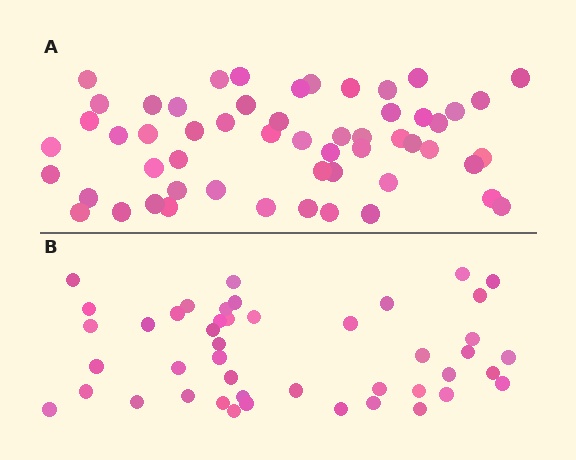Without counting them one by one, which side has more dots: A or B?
Region A (the top region) has more dots.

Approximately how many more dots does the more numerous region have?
Region A has roughly 10 or so more dots than region B.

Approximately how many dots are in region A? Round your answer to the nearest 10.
About 60 dots. (The exact count is 55, which rounds to 60.)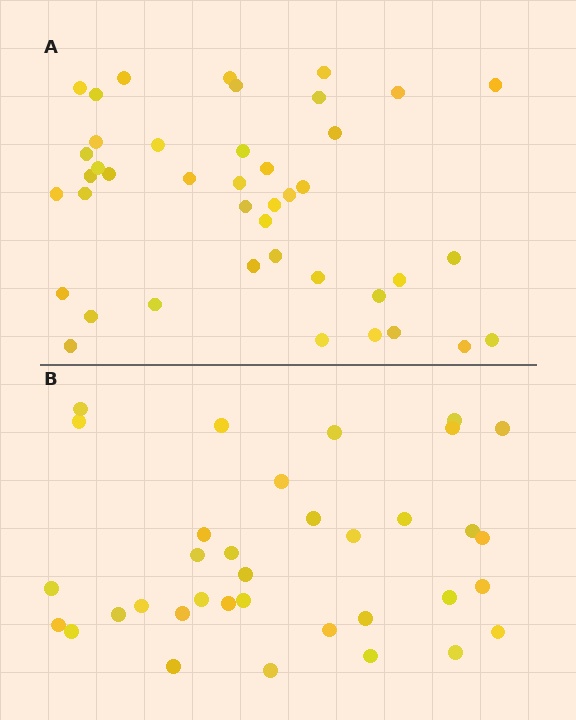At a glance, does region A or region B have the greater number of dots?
Region A (the top region) has more dots.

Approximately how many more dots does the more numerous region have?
Region A has roughly 8 or so more dots than region B.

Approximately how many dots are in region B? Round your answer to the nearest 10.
About 40 dots. (The exact count is 35, which rounds to 40.)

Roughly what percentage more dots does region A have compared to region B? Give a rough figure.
About 20% more.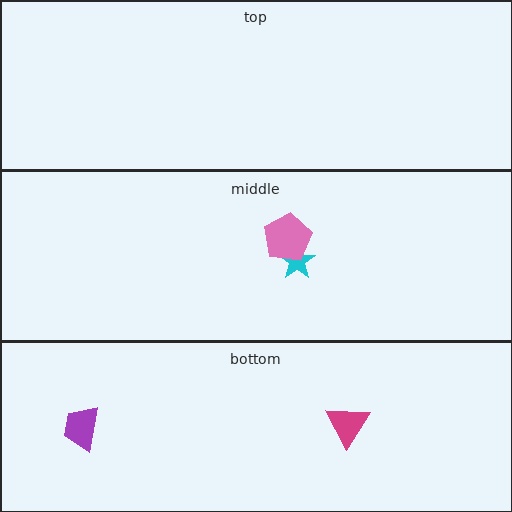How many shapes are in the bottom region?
2.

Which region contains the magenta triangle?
The bottom region.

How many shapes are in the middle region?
2.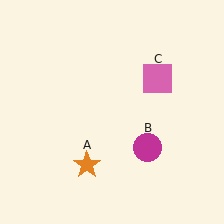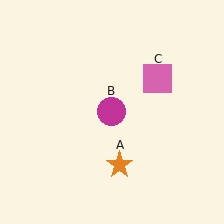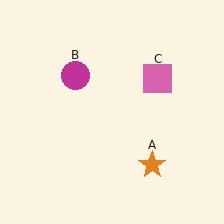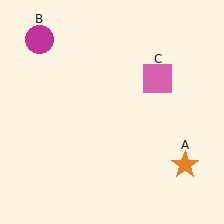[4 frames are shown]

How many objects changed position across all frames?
2 objects changed position: orange star (object A), magenta circle (object B).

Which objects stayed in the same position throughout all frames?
Pink square (object C) remained stationary.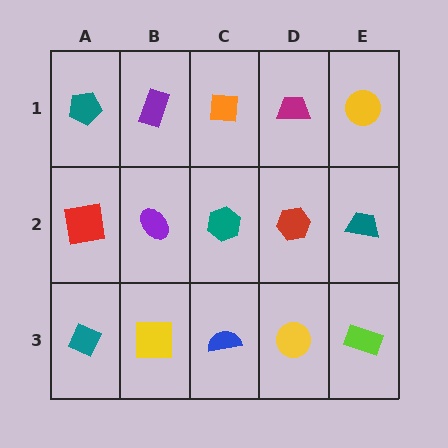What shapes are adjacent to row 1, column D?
A red hexagon (row 2, column D), an orange square (row 1, column C), a yellow circle (row 1, column E).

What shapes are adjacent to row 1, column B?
A purple ellipse (row 2, column B), a teal pentagon (row 1, column A), an orange square (row 1, column C).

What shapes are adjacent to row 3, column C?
A teal hexagon (row 2, column C), a yellow square (row 3, column B), a yellow circle (row 3, column D).